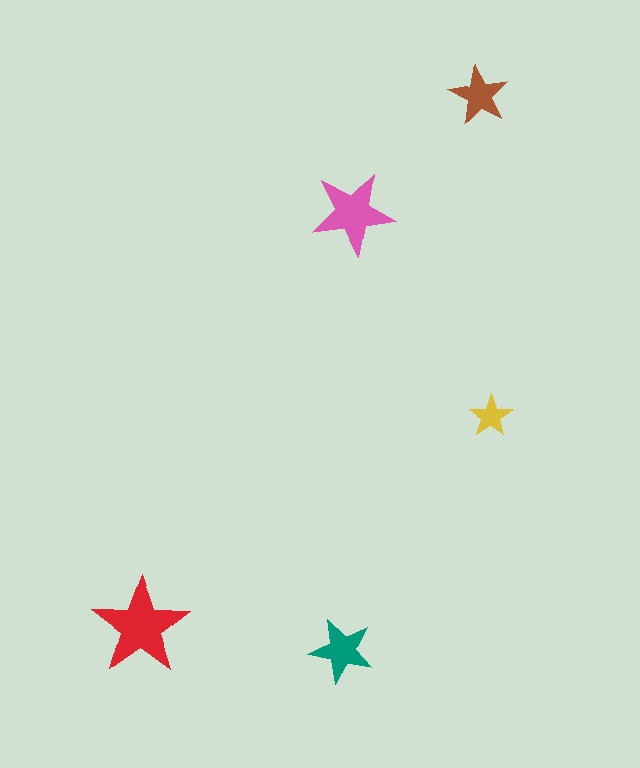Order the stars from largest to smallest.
the red one, the pink one, the teal one, the brown one, the yellow one.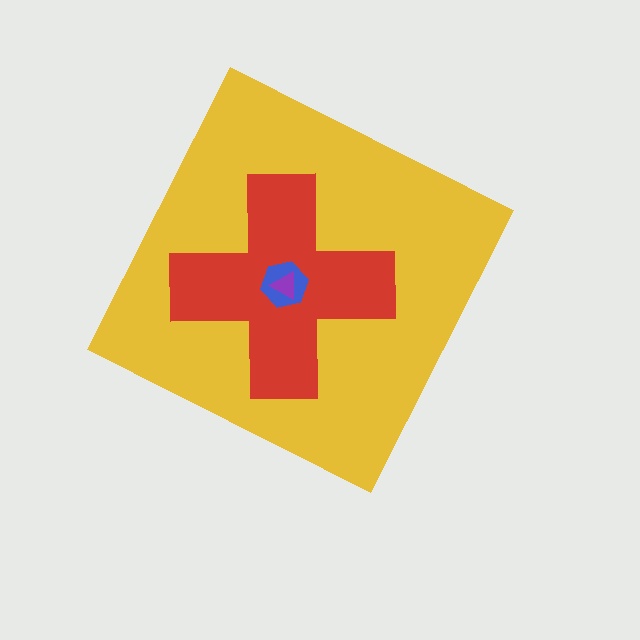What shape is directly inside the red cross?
The blue hexagon.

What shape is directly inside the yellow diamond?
The red cross.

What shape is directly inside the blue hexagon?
The purple triangle.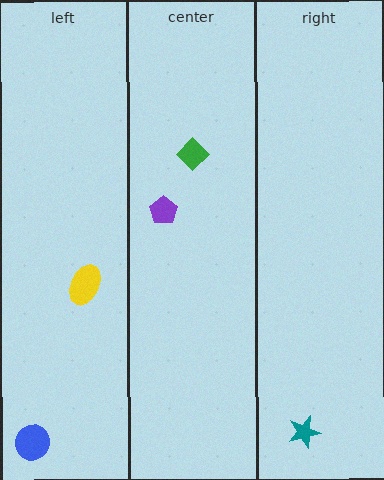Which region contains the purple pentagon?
The center region.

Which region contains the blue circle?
The left region.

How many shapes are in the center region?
2.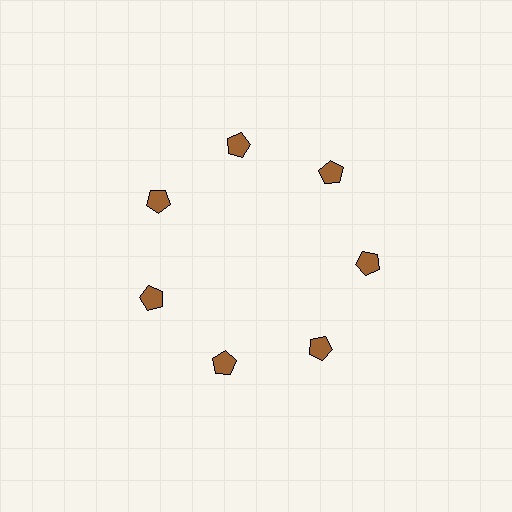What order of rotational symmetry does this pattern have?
This pattern has 7-fold rotational symmetry.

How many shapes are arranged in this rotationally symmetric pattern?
There are 7 shapes, arranged in 7 groups of 1.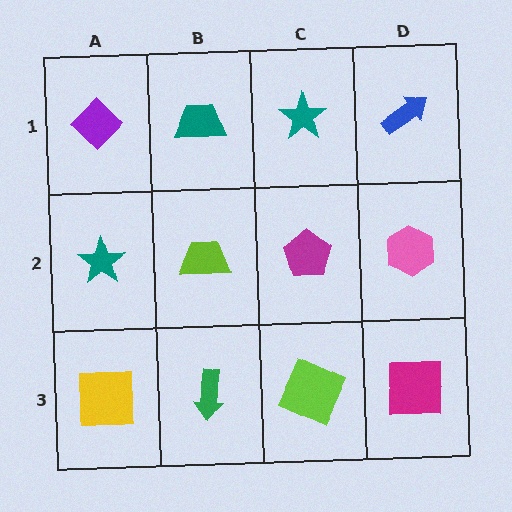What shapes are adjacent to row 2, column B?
A teal trapezoid (row 1, column B), a green arrow (row 3, column B), a teal star (row 2, column A), a magenta pentagon (row 2, column C).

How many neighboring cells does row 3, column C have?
3.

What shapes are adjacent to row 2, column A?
A purple diamond (row 1, column A), a yellow square (row 3, column A), a lime trapezoid (row 2, column B).